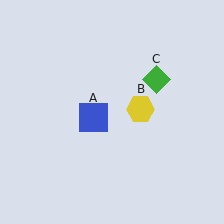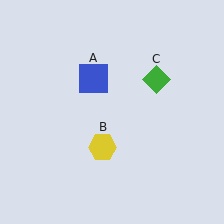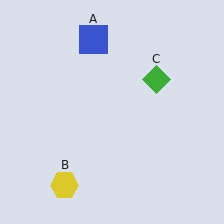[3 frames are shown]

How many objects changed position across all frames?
2 objects changed position: blue square (object A), yellow hexagon (object B).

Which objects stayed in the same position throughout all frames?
Green diamond (object C) remained stationary.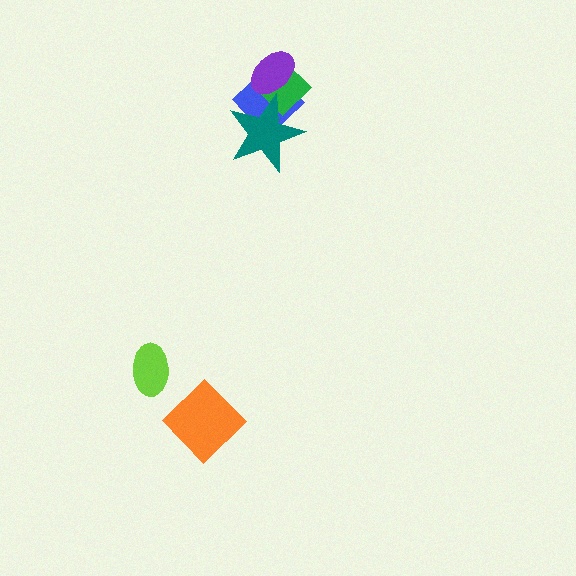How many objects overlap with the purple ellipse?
2 objects overlap with the purple ellipse.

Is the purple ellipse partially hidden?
No, no other shape covers it.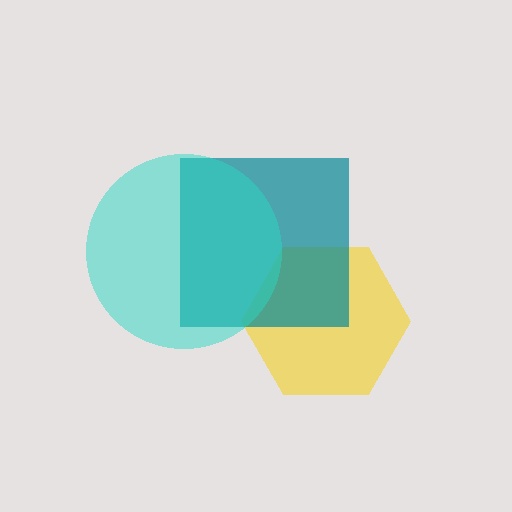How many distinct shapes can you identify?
There are 3 distinct shapes: a yellow hexagon, a teal square, a cyan circle.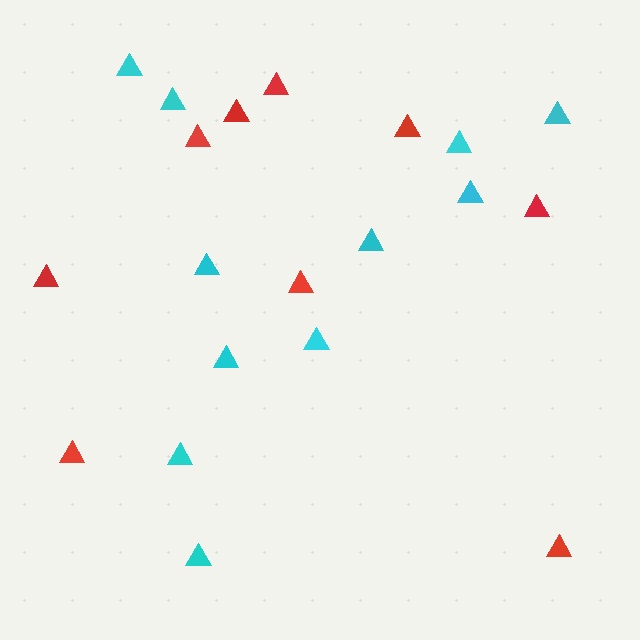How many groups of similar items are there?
There are 2 groups: one group of red triangles (9) and one group of cyan triangles (11).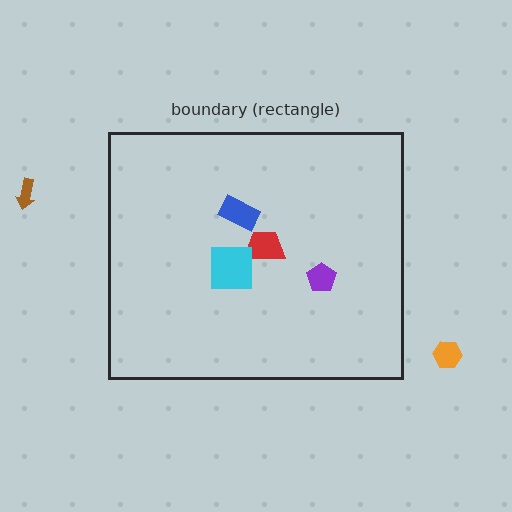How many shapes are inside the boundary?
4 inside, 2 outside.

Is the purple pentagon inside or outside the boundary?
Inside.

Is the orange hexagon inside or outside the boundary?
Outside.